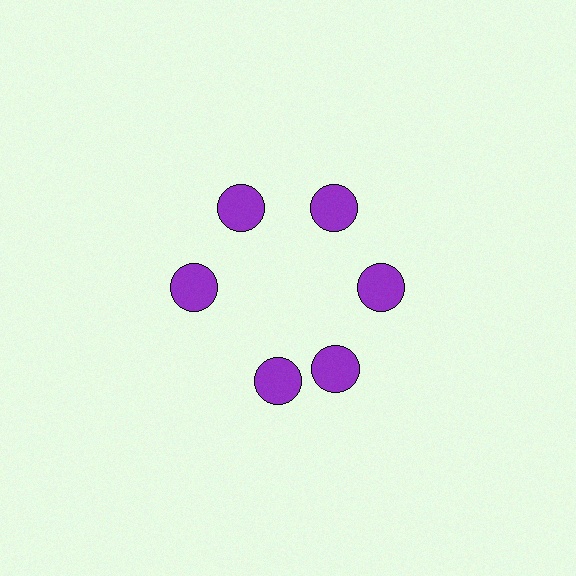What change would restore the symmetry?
The symmetry would be restored by rotating it back into even spacing with its neighbors so that all 6 circles sit at equal angles and equal distance from the center.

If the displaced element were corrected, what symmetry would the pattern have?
It would have 6-fold rotational symmetry — the pattern would map onto itself every 60 degrees.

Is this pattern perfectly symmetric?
No. The 6 purple circles are arranged in a ring, but one element near the 7 o'clock position is rotated out of alignment along the ring, breaking the 6-fold rotational symmetry.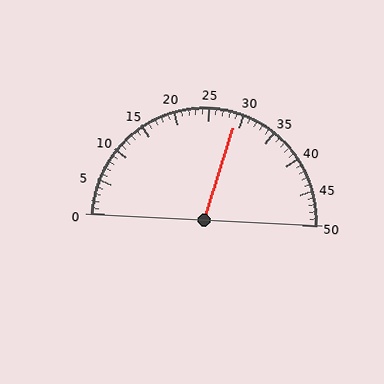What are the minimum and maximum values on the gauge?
The gauge ranges from 0 to 50.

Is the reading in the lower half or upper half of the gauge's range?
The reading is in the upper half of the range (0 to 50).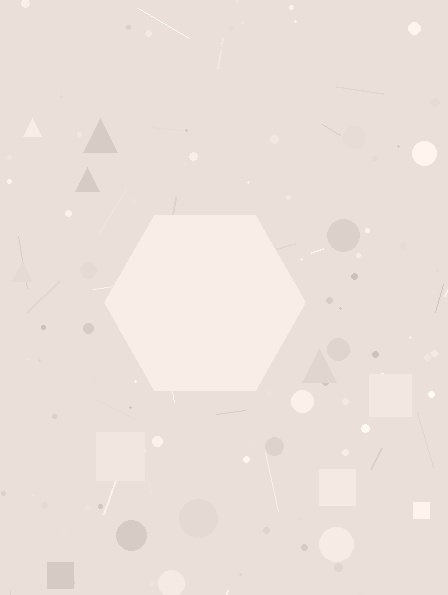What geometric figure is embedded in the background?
A hexagon is embedded in the background.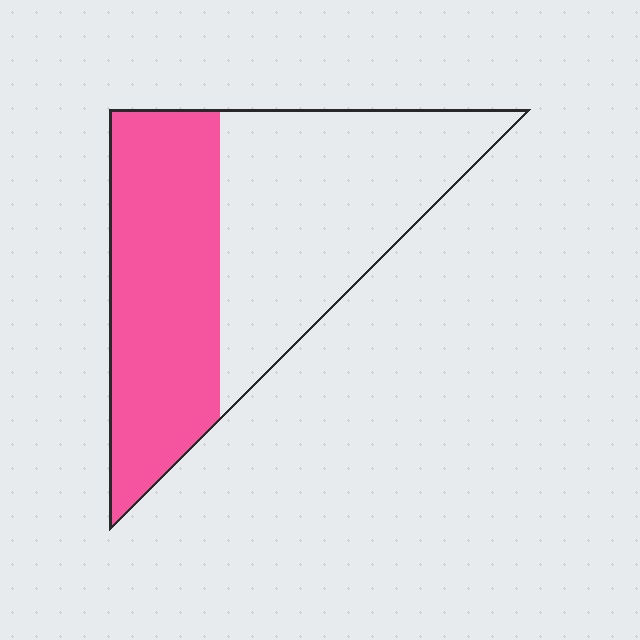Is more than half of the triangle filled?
No.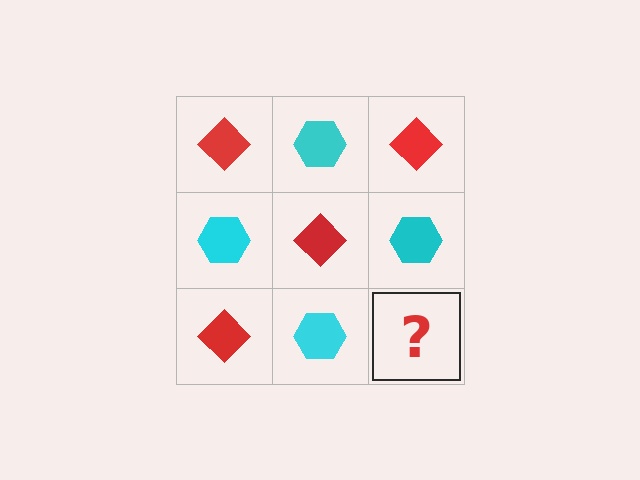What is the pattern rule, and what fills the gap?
The rule is that it alternates red diamond and cyan hexagon in a checkerboard pattern. The gap should be filled with a red diamond.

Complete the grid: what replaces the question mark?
The question mark should be replaced with a red diamond.